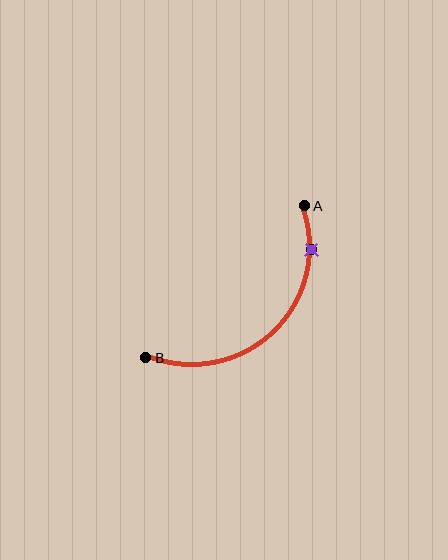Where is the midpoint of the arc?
The arc midpoint is the point on the curve farthest from the straight line joining A and B. It sits below and to the right of that line.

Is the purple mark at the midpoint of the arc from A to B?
No. The purple mark lies on the arc but is closer to endpoint A. The arc midpoint would be at the point on the curve equidistant along the arc from both A and B.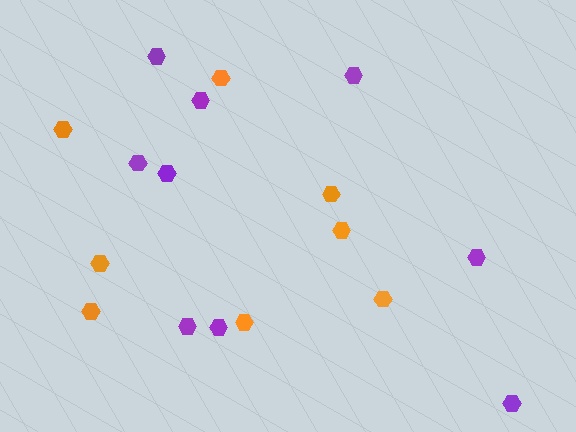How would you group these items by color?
There are 2 groups: one group of orange hexagons (8) and one group of purple hexagons (9).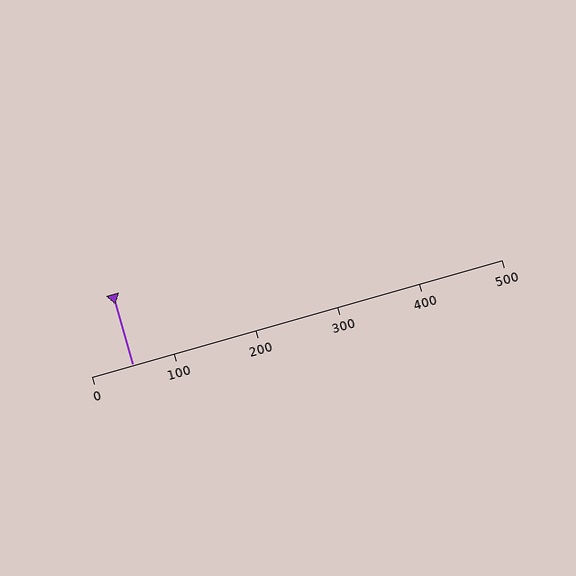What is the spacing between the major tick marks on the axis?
The major ticks are spaced 100 apart.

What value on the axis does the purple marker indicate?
The marker indicates approximately 50.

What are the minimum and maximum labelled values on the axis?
The axis runs from 0 to 500.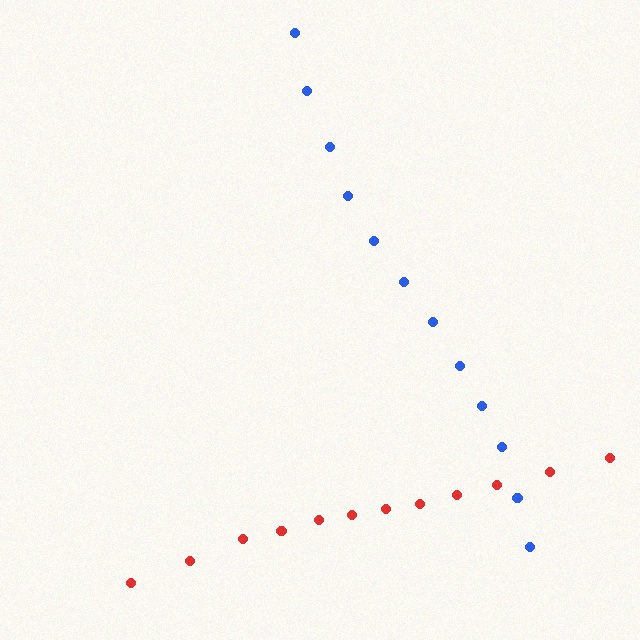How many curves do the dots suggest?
There are 2 distinct paths.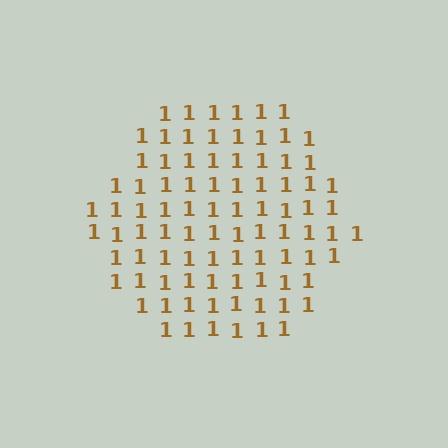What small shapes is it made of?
It is made of small digit 1's.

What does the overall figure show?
The overall figure shows a hexagon.